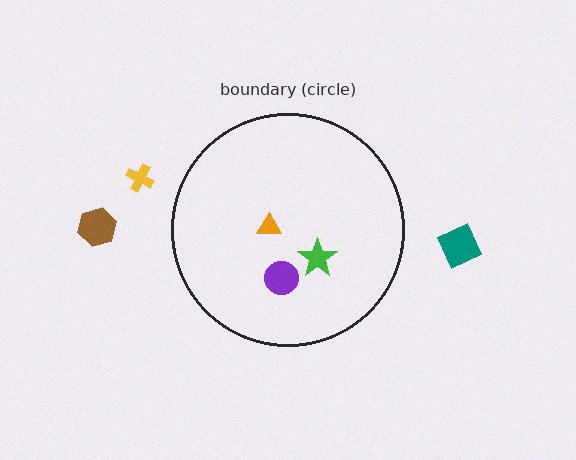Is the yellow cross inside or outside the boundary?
Outside.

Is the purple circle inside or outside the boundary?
Inside.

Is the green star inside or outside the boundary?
Inside.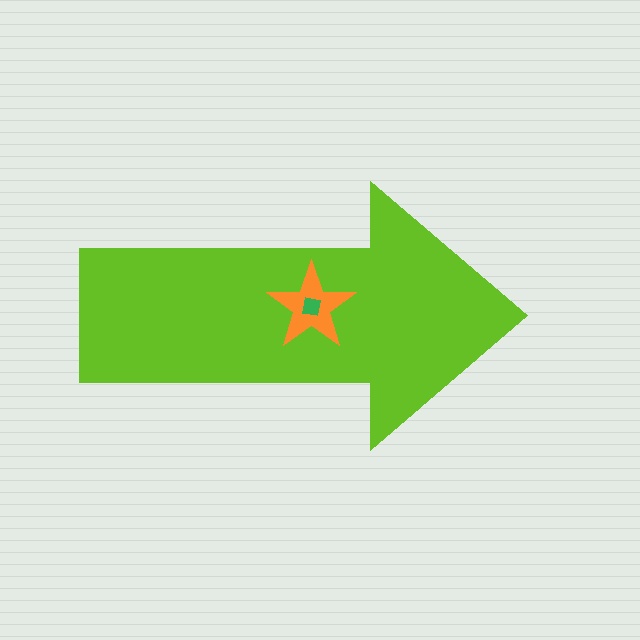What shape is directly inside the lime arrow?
The orange star.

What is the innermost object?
The green square.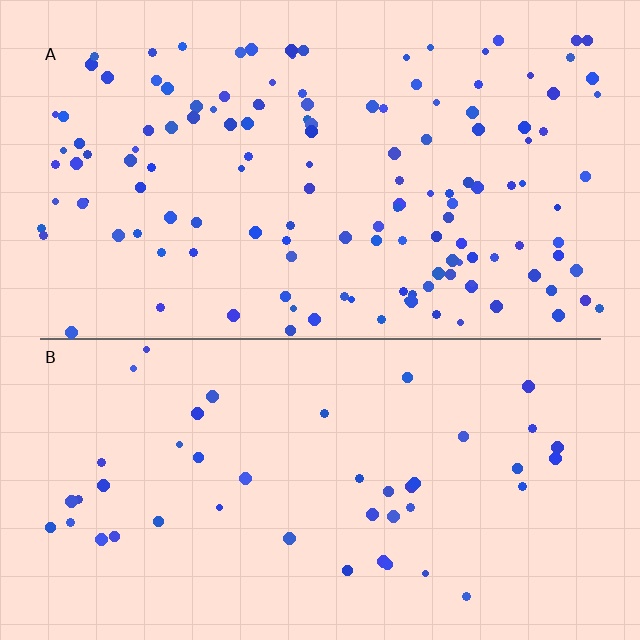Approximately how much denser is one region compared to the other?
Approximately 3.0× — region A over region B.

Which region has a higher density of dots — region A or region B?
A (the top).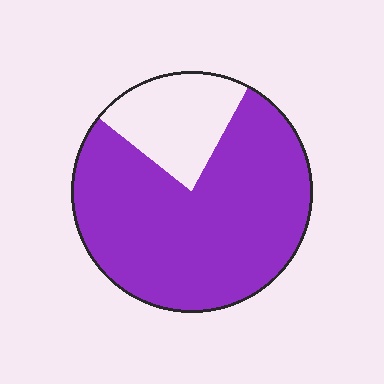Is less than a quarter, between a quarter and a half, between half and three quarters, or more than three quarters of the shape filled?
More than three quarters.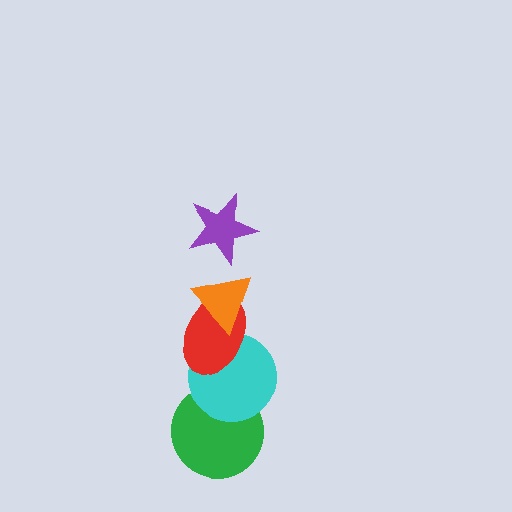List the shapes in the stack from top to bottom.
From top to bottom: the purple star, the orange triangle, the red ellipse, the cyan circle, the green circle.